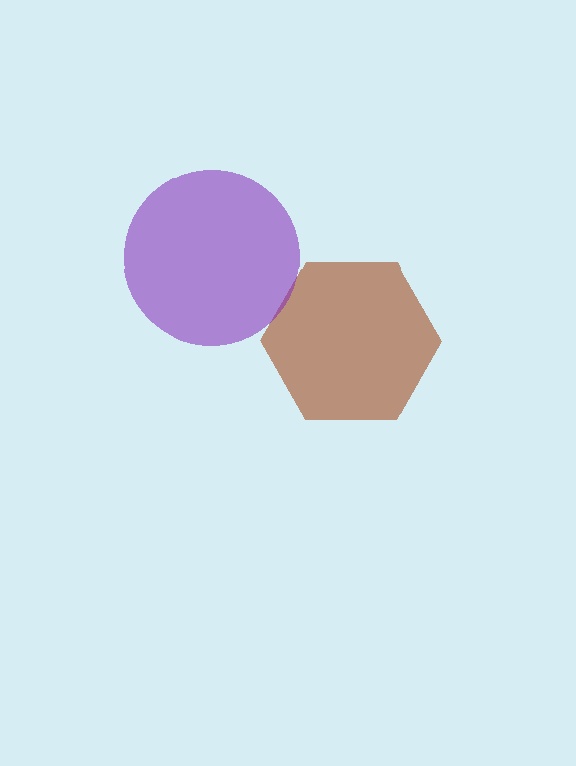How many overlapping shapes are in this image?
There are 2 overlapping shapes in the image.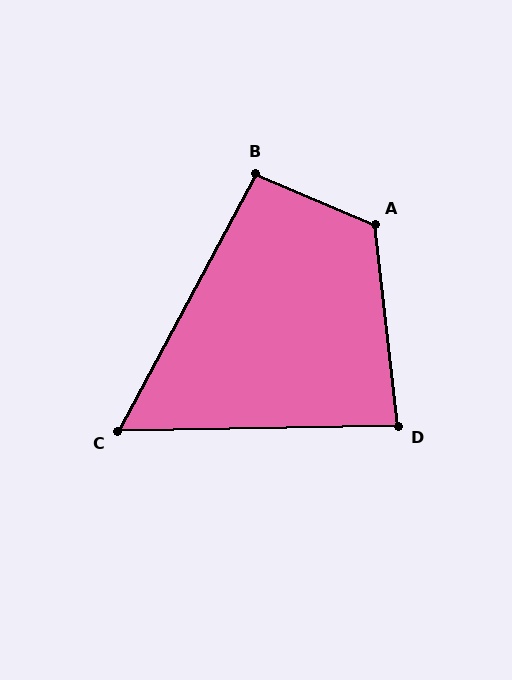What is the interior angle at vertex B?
Approximately 95 degrees (obtuse).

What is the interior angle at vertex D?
Approximately 85 degrees (acute).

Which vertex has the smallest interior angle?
C, at approximately 61 degrees.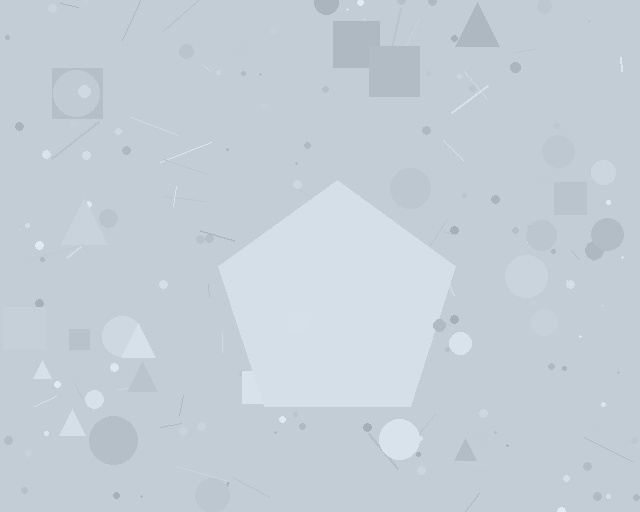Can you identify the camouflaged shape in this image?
The camouflaged shape is a pentagon.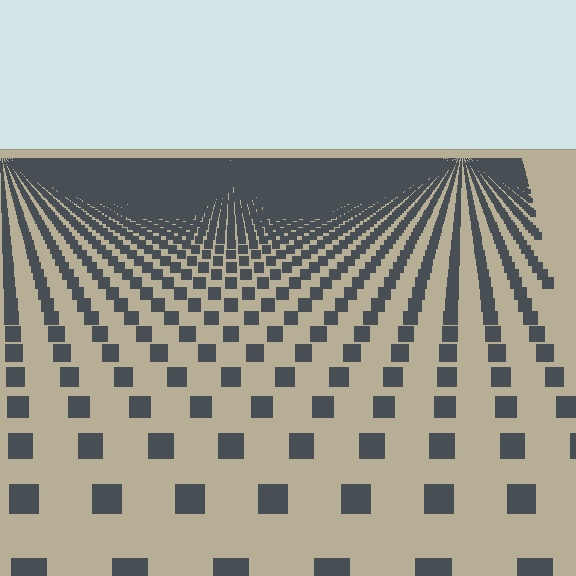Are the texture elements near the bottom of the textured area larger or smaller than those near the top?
Larger. Near the bottom, elements are closer to the viewer and appear at a bigger on-screen size.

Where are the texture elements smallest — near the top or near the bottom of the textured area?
Near the top.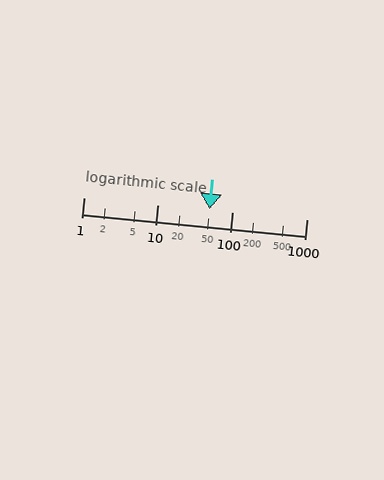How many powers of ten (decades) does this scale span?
The scale spans 3 decades, from 1 to 1000.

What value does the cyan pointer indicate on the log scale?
The pointer indicates approximately 49.